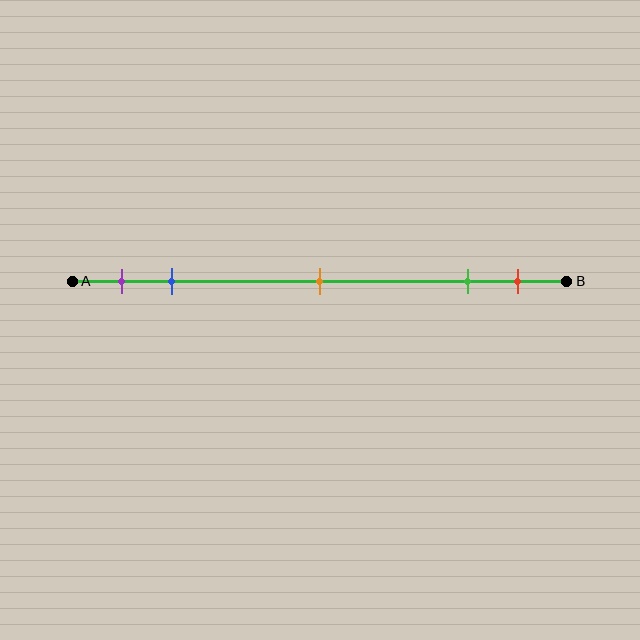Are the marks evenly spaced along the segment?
No, the marks are not evenly spaced.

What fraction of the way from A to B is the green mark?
The green mark is approximately 80% (0.8) of the way from A to B.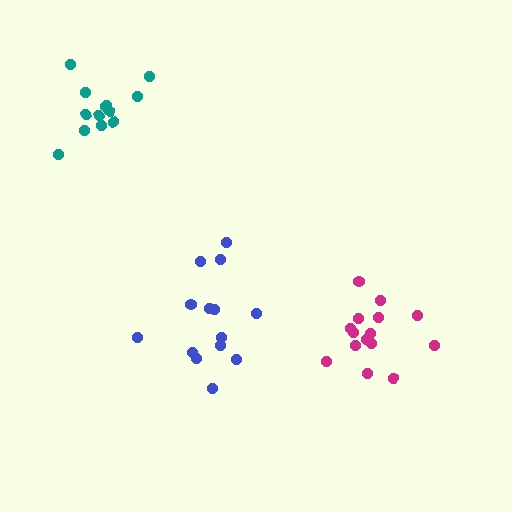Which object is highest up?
The teal cluster is topmost.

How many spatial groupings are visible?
There are 3 spatial groupings.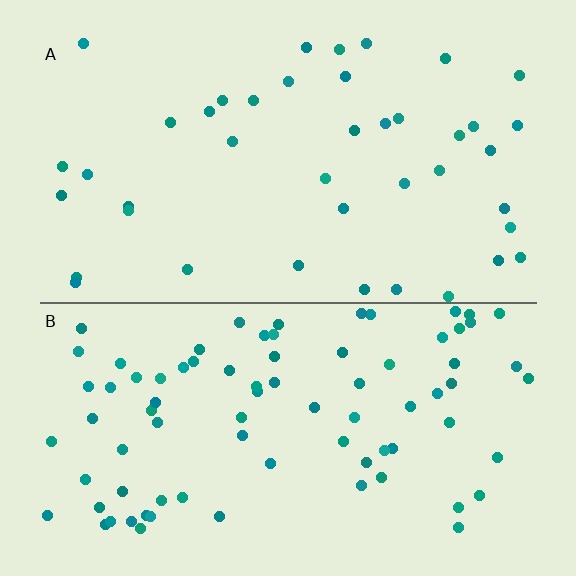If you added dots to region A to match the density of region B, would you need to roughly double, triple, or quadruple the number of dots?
Approximately double.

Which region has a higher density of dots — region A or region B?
B (the bottom).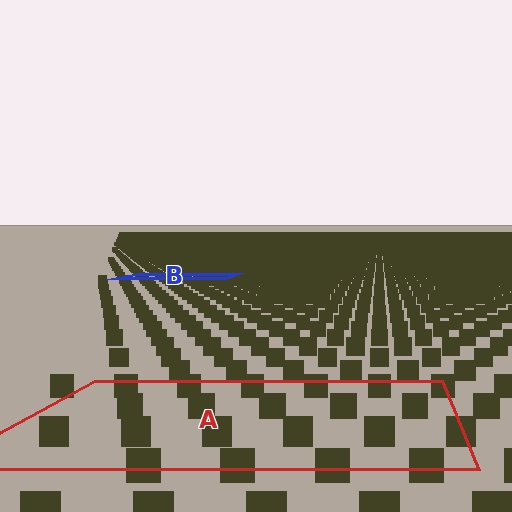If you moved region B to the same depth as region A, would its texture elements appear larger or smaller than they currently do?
They would appear larger. At a closer depth, the same texture elements are projected at a bigger on-screen size.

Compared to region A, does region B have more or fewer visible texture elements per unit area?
Region B has more texture elements per unit area — they are packed more densely because it is farther away.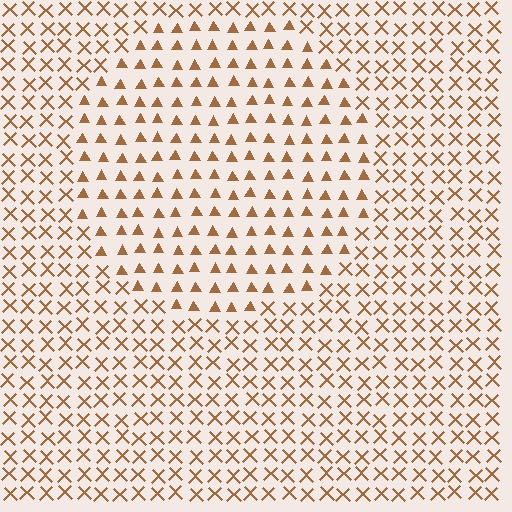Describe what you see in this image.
The image is filled with small brown elements arranged in a uniform grid. A circle-shaped region contains triangles, while the surrounding area contains X marks. The boundary is defined purely by the change in element shape.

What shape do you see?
I see a circle.